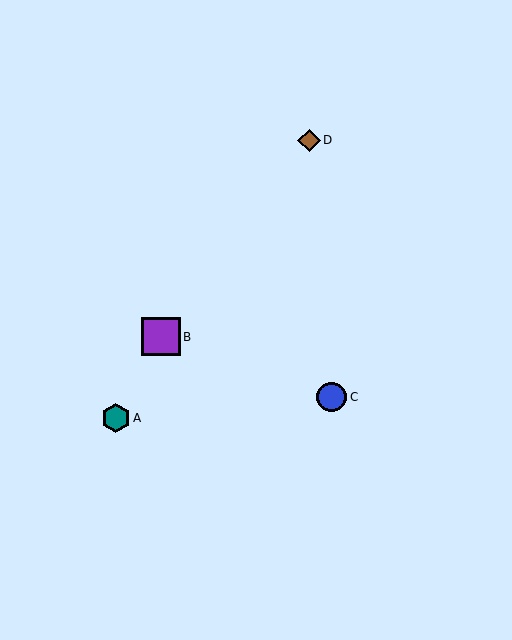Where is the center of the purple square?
The center of the purple square is at (161, 337).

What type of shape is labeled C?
Shape C is a blue circle.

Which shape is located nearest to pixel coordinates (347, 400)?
The blue circle (labeled C) at (332, 397) is nearest to that location.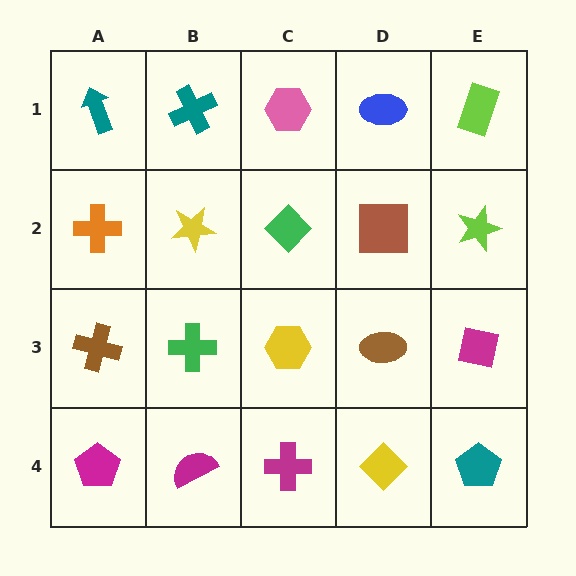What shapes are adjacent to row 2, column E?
A lime rectangle (row 1, column E), a magenta square (row 3, column E), a brown square (row 2, column D).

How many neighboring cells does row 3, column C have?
4.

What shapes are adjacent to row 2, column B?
A teal cross (row 1, column B), a green cross (row 3, column B), an orange cross (row 2, column A), a green diamond (row 2, column C).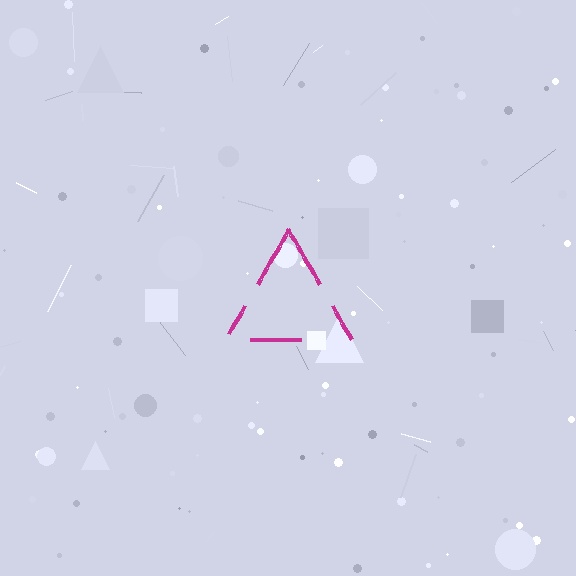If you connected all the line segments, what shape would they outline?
They would outline a triangle.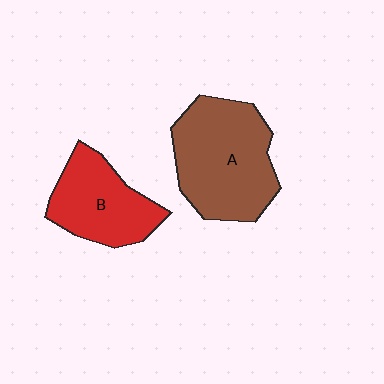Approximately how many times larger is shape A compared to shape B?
Approximately 1.4 times.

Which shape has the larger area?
Shape A (brown).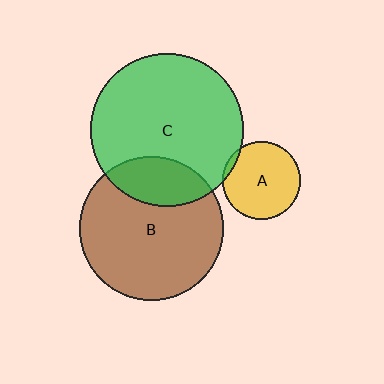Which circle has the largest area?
Circle C (green).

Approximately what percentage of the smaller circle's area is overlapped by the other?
Approximately 5%.